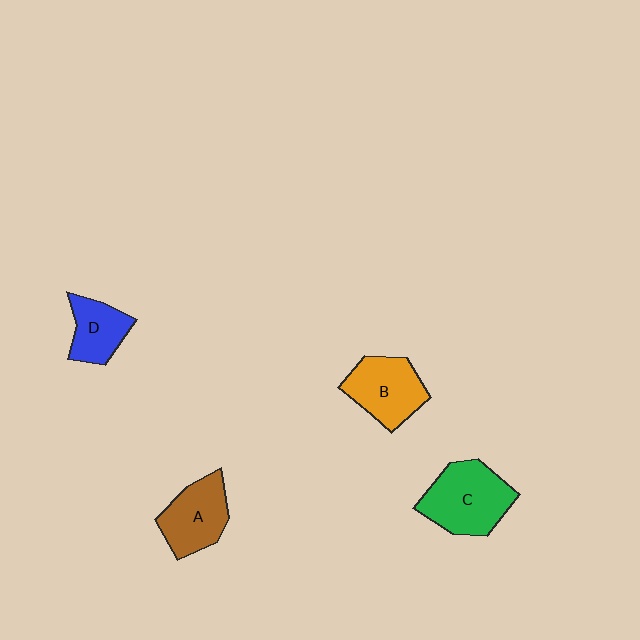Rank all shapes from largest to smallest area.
From largest to smallest: C (green), B (orange), A (brown), D (blue).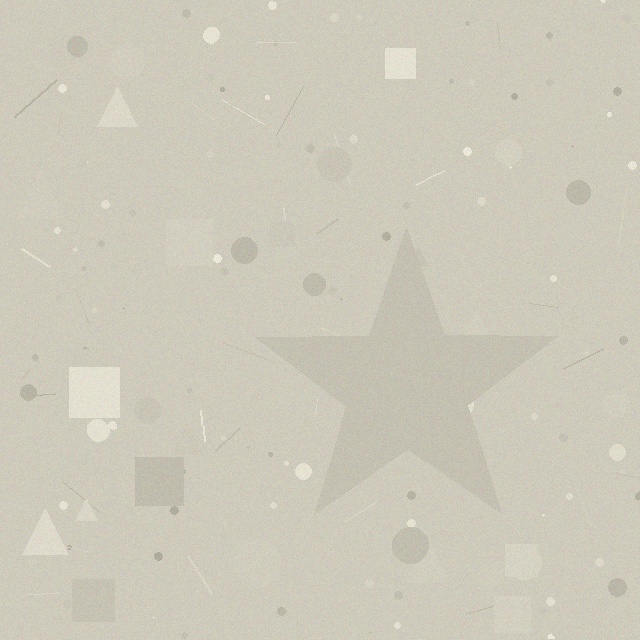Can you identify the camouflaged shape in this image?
The camouflaged shape is a star.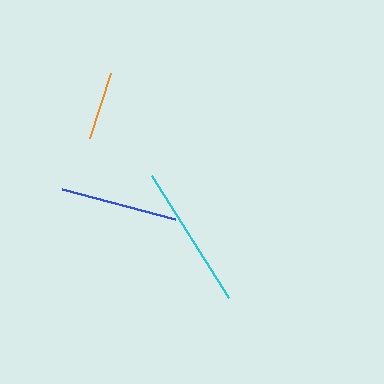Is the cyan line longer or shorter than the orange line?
The cyan line is longer than the orange line.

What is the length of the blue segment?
The blue segment is approximately 117 pixels long.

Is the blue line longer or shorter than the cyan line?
The cyan line is longer than the blue line.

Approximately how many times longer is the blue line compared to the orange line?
The blue line is approximately 1.7 times the length of the orange line.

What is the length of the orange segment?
The orange segment is approximately 68 pixels long.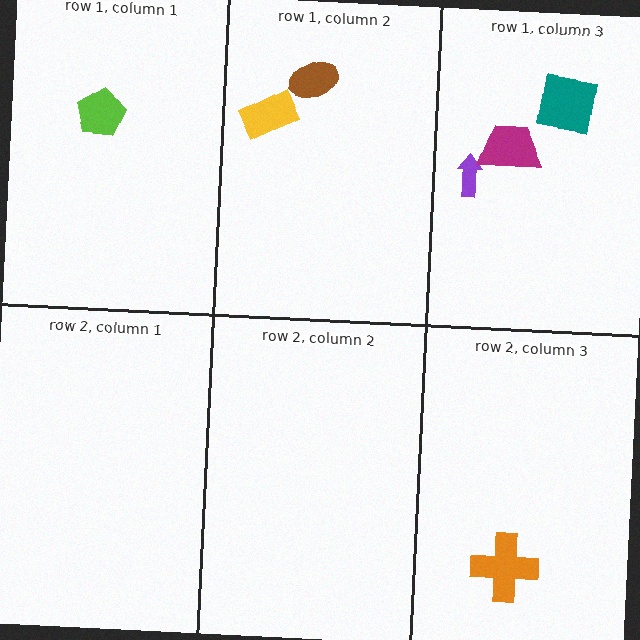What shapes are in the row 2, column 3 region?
The orange cross.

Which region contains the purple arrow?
The row 1, column 3 region.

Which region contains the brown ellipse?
The row 1, column 2 region.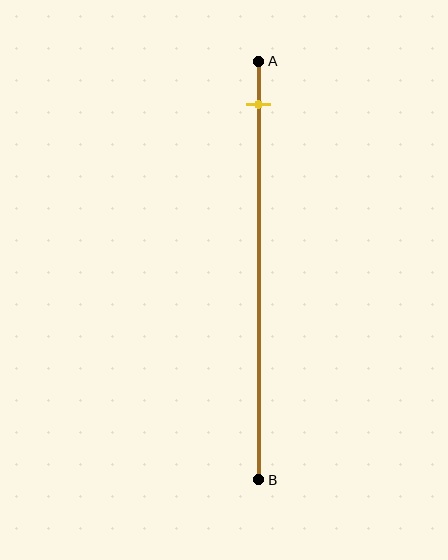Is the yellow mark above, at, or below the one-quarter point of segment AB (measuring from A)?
The yellow mark is above the one-quarter point of segment AB.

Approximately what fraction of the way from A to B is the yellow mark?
The yellow mark is approximately 10% of the way from A to B.